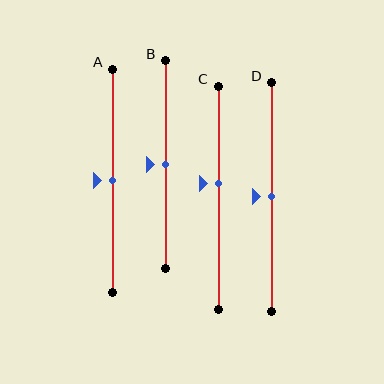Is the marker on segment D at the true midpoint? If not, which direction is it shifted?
Yes, the marker on segment D is at the true midpoint.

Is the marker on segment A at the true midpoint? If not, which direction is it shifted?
Yes, the marker on segment A is at the true midpoint.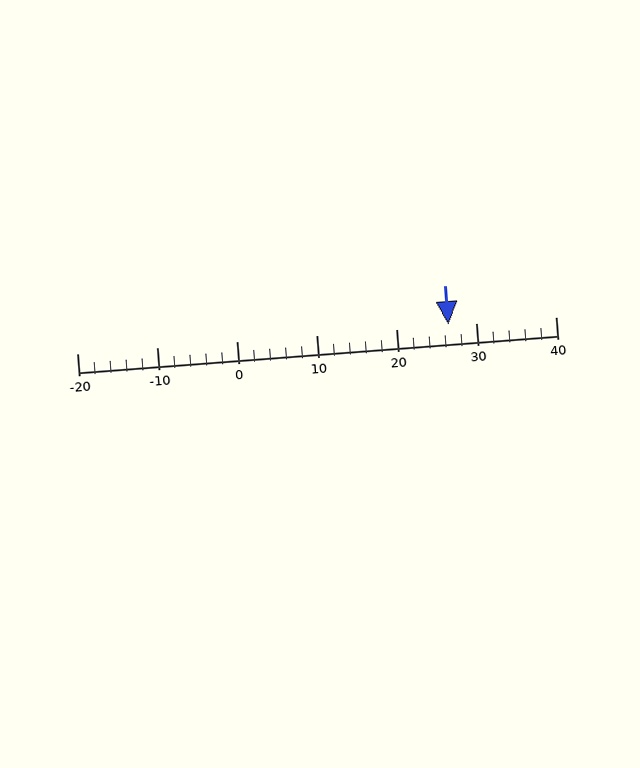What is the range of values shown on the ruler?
The ruler shows values from -20 to 40.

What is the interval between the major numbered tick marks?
The major tick marks are spaced 10 units apart.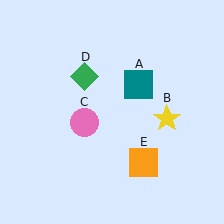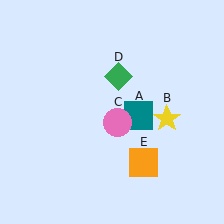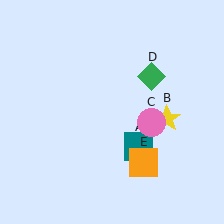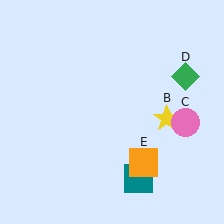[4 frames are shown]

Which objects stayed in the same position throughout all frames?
Yellow star (object B) and orange square (object E) remained stationary.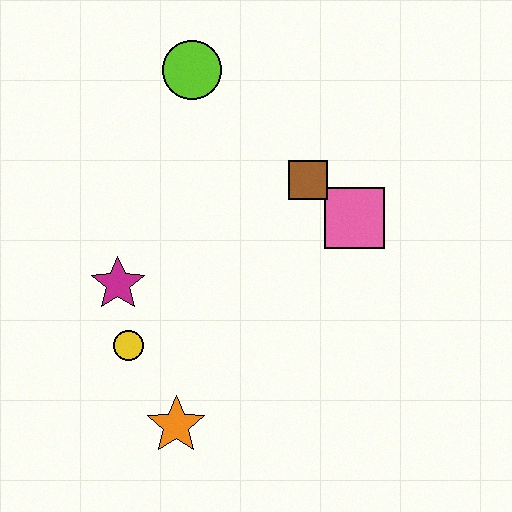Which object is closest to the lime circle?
The brown square is closest to the lime circle.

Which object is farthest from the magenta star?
The pink square is farthest from the magenta star.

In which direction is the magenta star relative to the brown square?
The magenta star is to the left of the brown square.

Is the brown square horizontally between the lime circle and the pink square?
Yes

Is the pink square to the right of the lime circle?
Yes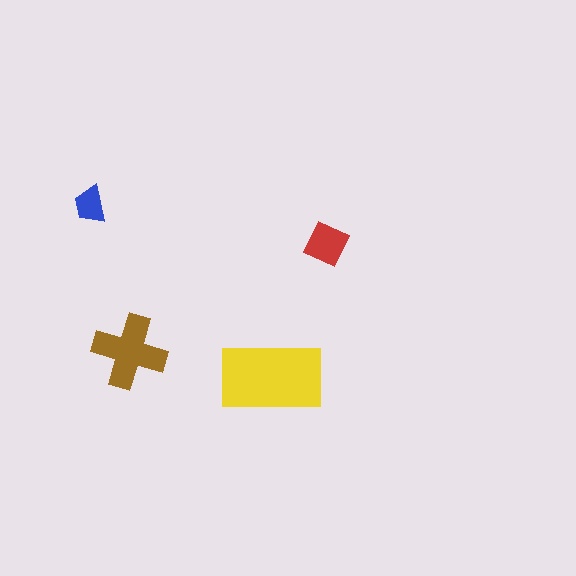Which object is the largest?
The yellow rectangle.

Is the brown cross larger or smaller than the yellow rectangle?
Smaller.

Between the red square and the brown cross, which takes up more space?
The brown cross.